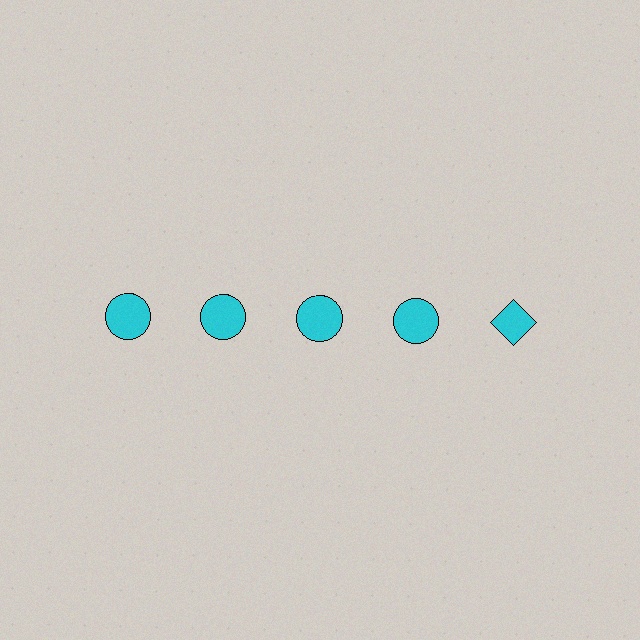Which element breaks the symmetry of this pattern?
The cyan diamond in the top row, rightmost column breaks the symmetry. All other shapes are cyan circles.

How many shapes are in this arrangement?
There are 5 shapes arranged in a grid pattern.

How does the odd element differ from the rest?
It has a different shape: diamond instead of circle.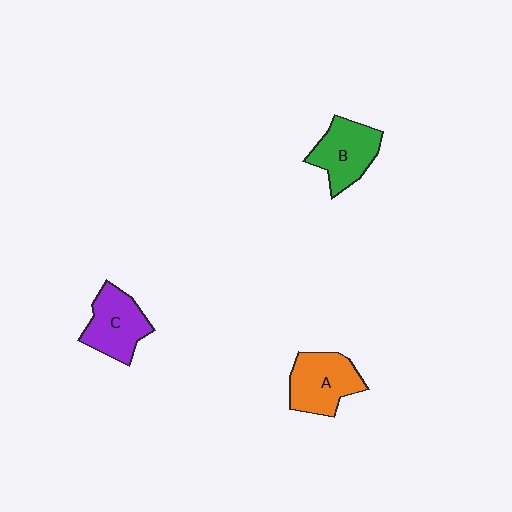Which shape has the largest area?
Shape A (orange).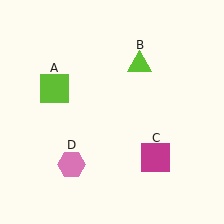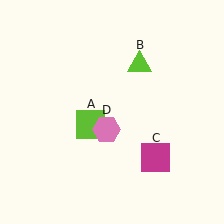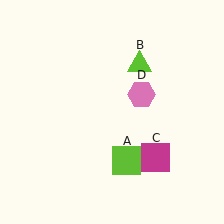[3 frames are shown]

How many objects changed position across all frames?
2 objects changed position: lime square (object A), pink hexagon (object D).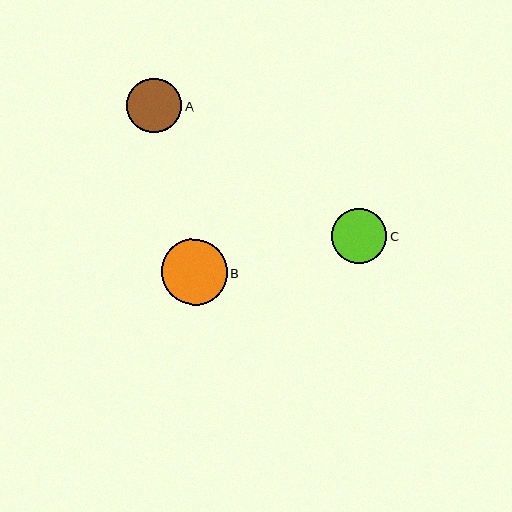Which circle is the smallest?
Circle A is the smallest with a size of approximately 55 pixels.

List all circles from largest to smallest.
From largest to smallest: B, C, A.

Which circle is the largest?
Circle B is the largest with a size of approximately 66 pixels.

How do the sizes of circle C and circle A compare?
Circle C and circle A are approximately the same size.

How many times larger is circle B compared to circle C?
Circle B is approximately 1.2 times the size of circle C.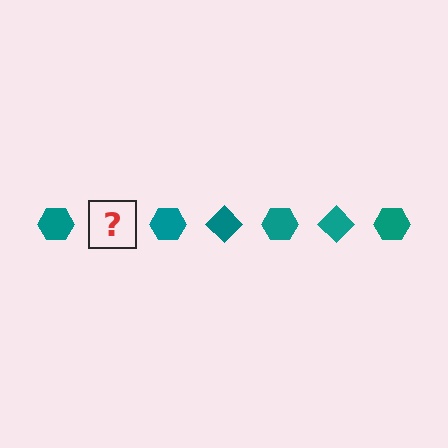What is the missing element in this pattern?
The missing element is a teal diamond.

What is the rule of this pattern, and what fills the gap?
The rule is that the pattern cycles through hexagon, diamond shapes in teal. The gap should be filled with a teal diamond.